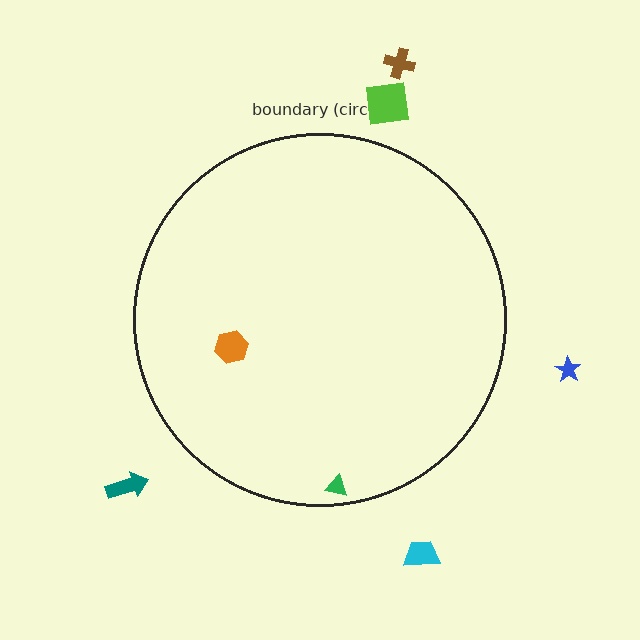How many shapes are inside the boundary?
2 inside, 5 outside.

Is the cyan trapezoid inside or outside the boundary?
Outside.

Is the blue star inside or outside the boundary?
Outside.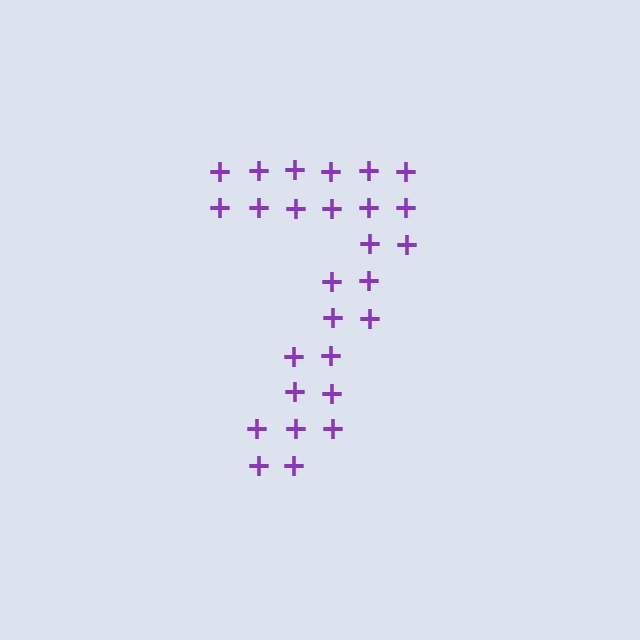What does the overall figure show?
The overall figure shows the digit 7.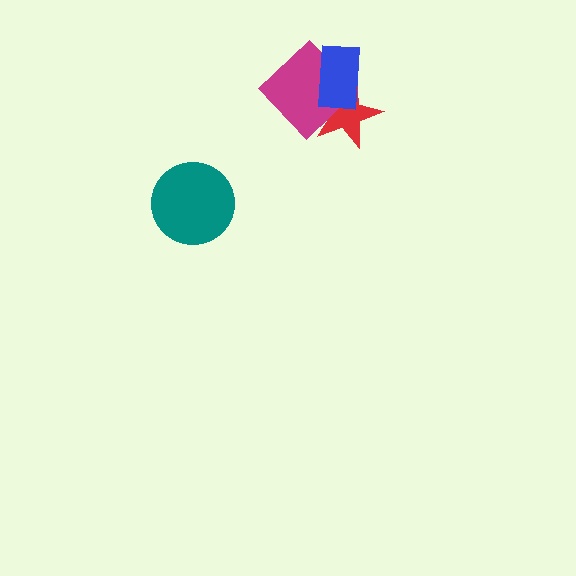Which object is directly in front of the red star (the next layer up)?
The magenta diamond is directly in front of the red star.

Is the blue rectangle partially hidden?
No, no other shape covers it.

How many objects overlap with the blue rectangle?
2 objects overlap with the blue rectangle.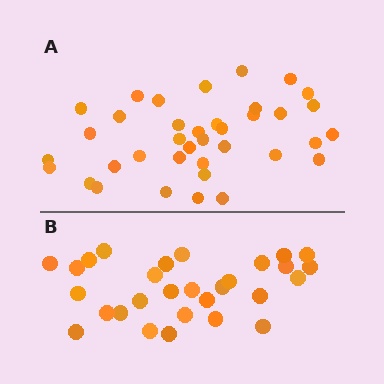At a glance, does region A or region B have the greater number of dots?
Region A (the top region) has more dots.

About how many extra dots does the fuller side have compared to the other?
Region A has roughly 8 or so more dots than region B.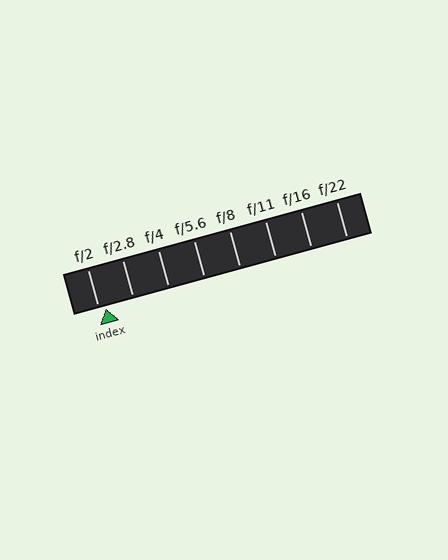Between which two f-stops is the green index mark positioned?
The index mark is between f/2 and f/2.8.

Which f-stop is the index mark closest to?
The index mark is closest to f/2.